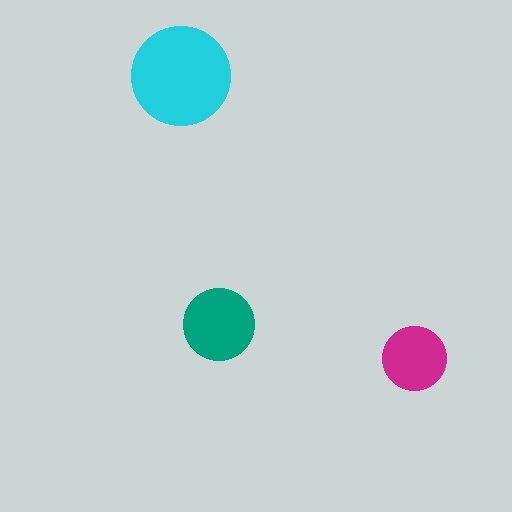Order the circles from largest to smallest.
the cyan one, the teal one, the magenta one.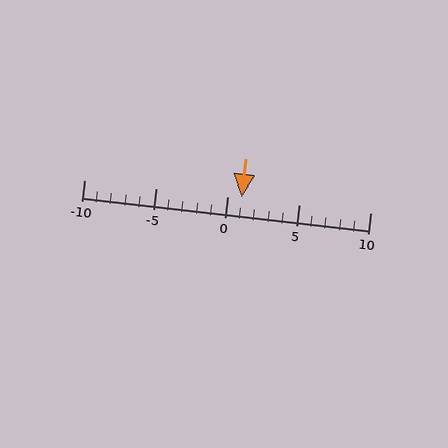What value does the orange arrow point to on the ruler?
The orange arrow points to approximately 1.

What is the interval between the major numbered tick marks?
The major tick marks are spaced 5 units apart.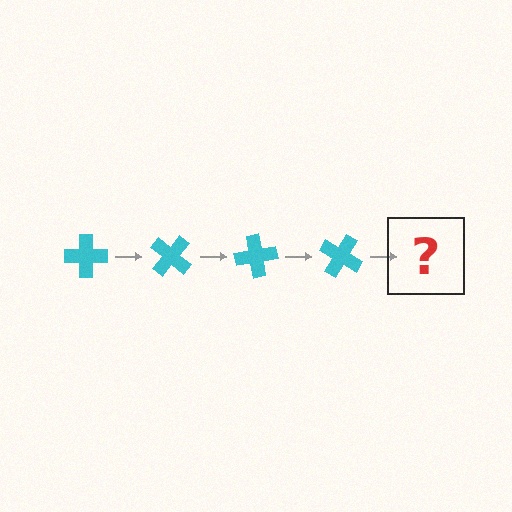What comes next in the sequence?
The next element should be a cyan cross rotated 160 degrees.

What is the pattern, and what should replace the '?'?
The pattern is that the cross rotates 40 degrees each step. The '?' should be a cyan cross rotated 160 degrees.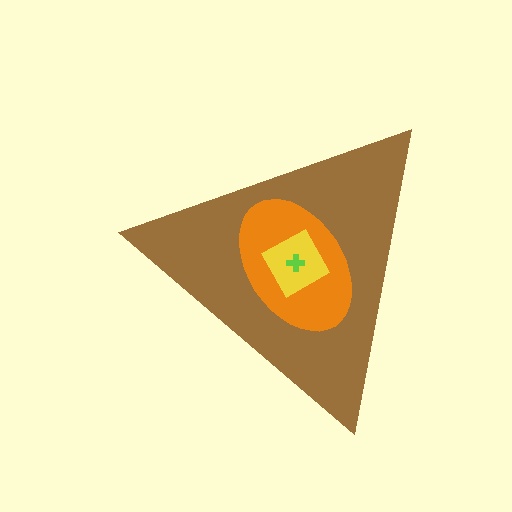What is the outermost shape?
The brown triangle.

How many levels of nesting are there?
4.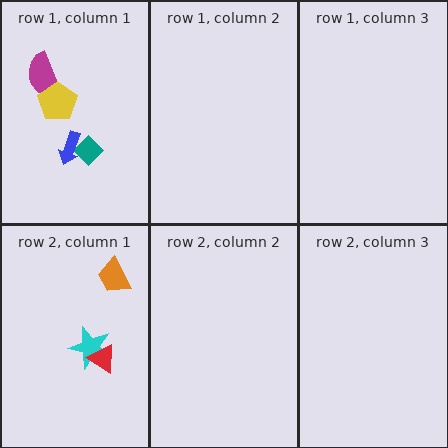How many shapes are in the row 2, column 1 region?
3.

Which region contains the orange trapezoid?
The row 2, column 1 region.